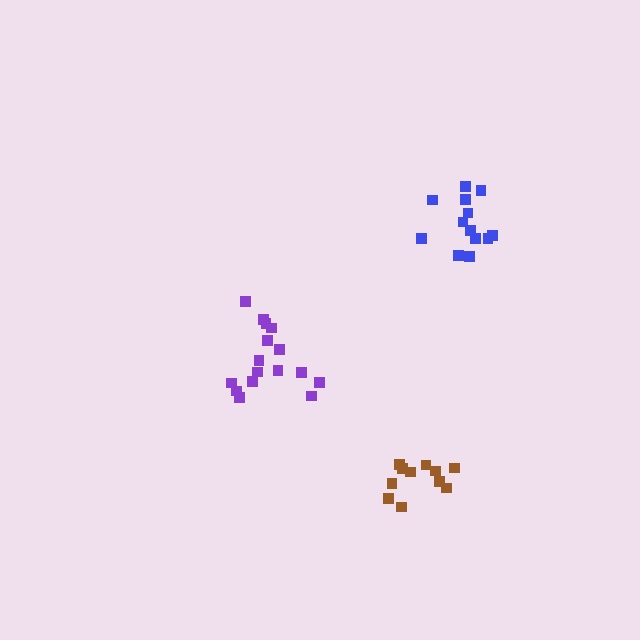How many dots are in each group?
Group 1: 13 dots, Group 2: 11 dots, Group 3: 16 dots (40 total).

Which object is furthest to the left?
The purple cluster is leftmost.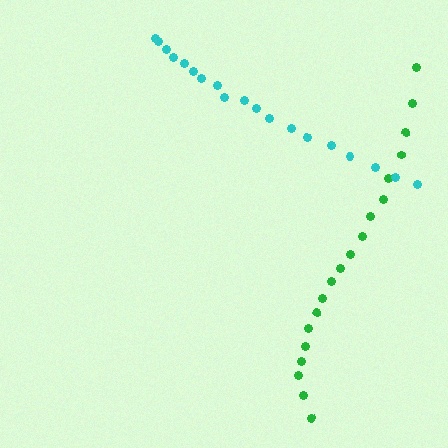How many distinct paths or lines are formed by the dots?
There are 2 distinct paths.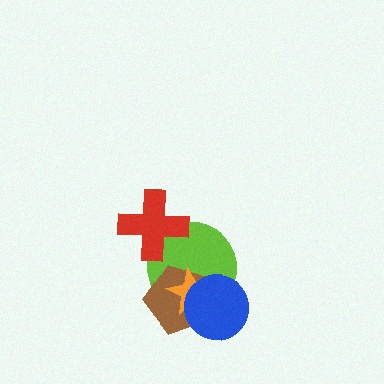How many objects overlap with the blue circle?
3 objects overlap with the blue circle.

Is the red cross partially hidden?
No, no other shape covers it.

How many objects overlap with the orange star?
3 objects overlap with the orange star.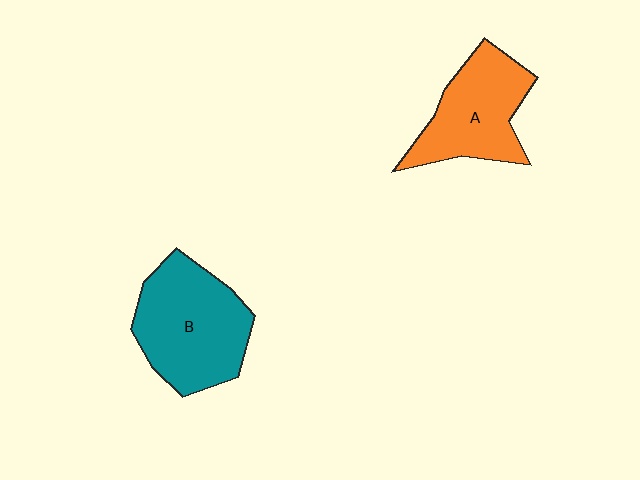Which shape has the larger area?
Shape B (teal).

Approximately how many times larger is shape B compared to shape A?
Approximately 1.2 times.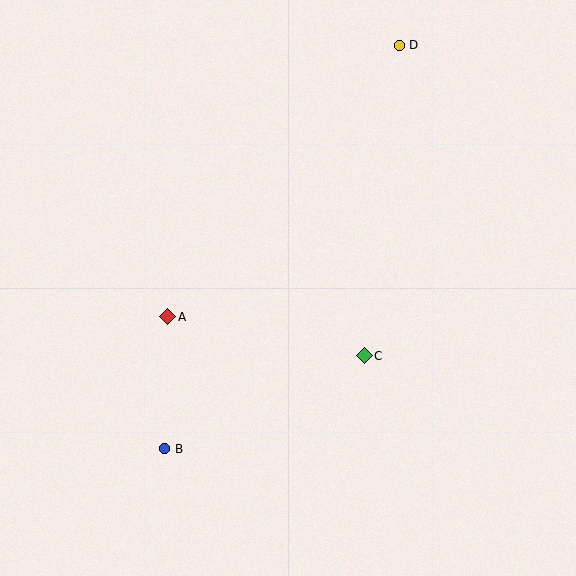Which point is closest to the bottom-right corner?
Point C is closest to the bottom-right corner.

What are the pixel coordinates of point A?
Point A is at (168, 317).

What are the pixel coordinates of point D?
Point D is at (399, 46).